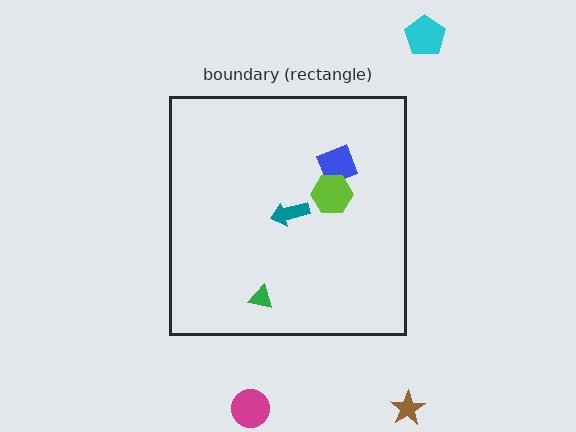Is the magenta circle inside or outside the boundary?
Outside.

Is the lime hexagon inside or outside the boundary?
Inside.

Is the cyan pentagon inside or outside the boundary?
Outside.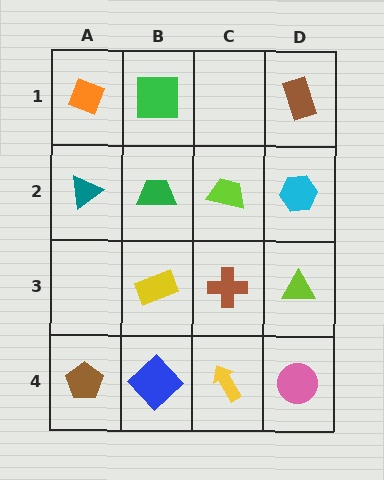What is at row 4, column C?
A yellow arrow.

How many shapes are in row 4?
4 shapes.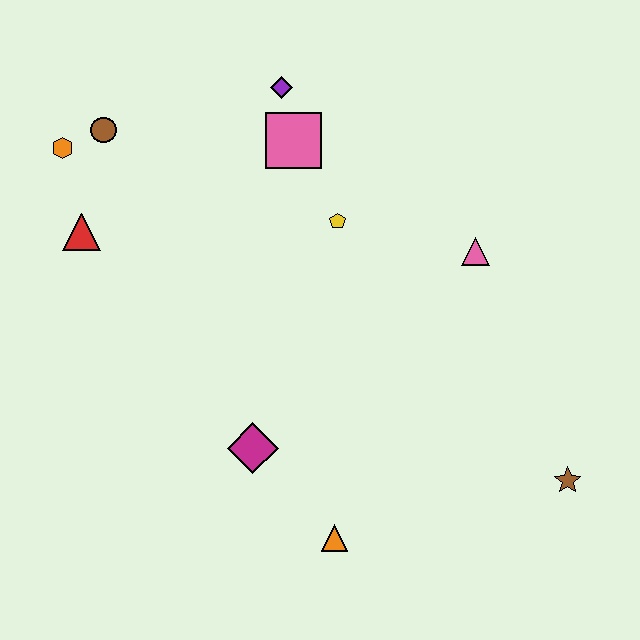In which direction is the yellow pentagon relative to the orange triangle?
The yellow pentagon is above the orange triangle.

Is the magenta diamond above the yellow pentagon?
No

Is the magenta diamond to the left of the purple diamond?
Yes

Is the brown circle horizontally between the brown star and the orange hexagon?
Yes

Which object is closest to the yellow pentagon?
The pink square is closest to the yellow pentagon.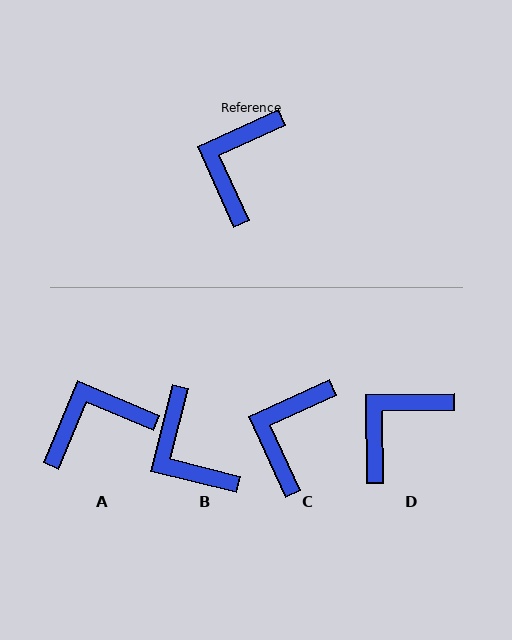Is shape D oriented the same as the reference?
No, it is off by about 24 degrees.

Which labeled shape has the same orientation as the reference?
C.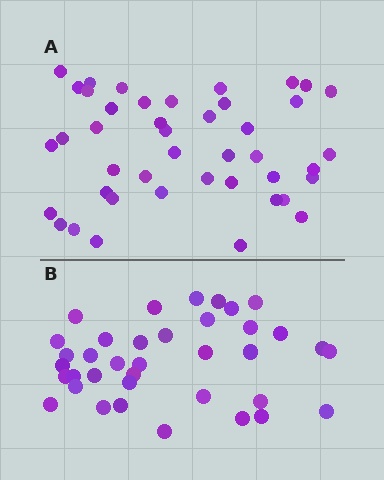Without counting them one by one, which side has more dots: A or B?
Region A (the top region) has more dots.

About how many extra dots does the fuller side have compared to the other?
Region A has about 6 more dots than region B.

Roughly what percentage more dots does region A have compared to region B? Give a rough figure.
About 15% more.